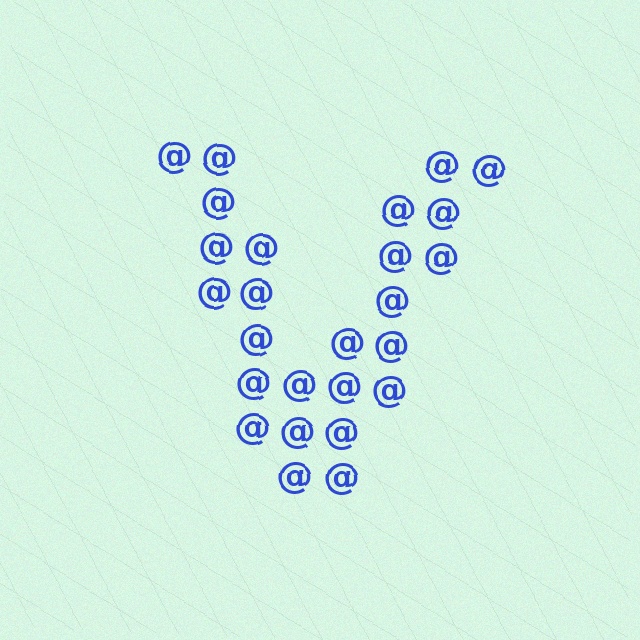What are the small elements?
The small elements are at signs.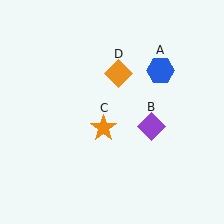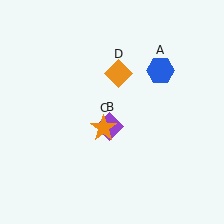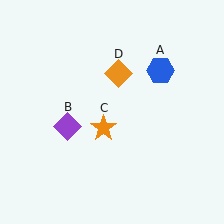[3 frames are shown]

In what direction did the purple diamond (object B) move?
The purple diamond (object B) moved left.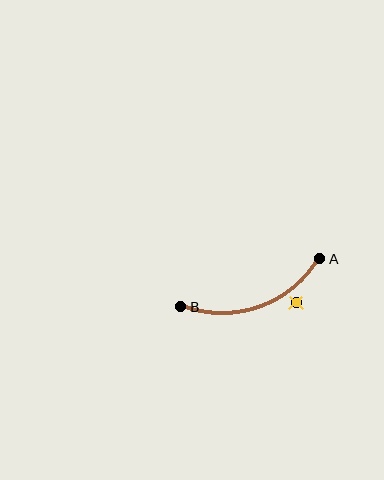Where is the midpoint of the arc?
The arc midpoint is the point on the curve farthest from the straight line joining A and B. It sits below that line.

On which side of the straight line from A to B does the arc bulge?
The arc bulges below the straight line connecting A and B.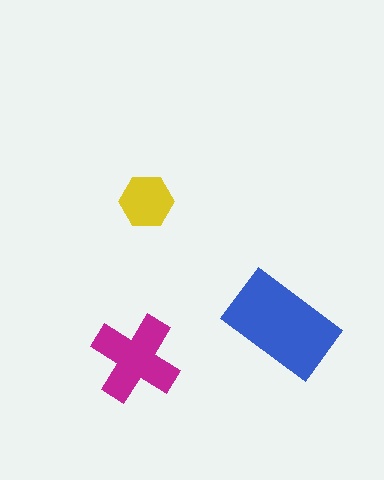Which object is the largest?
The blue rectangle.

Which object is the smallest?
The yellow hexagon.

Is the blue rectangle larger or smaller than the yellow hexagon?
Larger.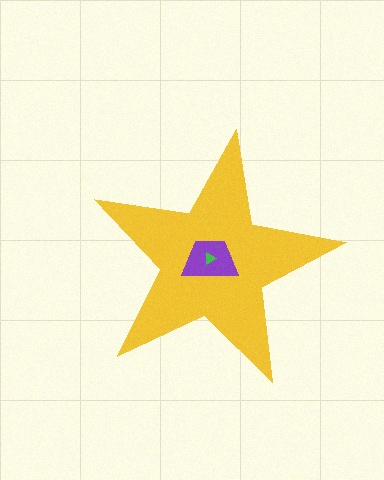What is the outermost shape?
The yellow star.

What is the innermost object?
The green triangle.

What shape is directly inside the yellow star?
The purple trapezoid.